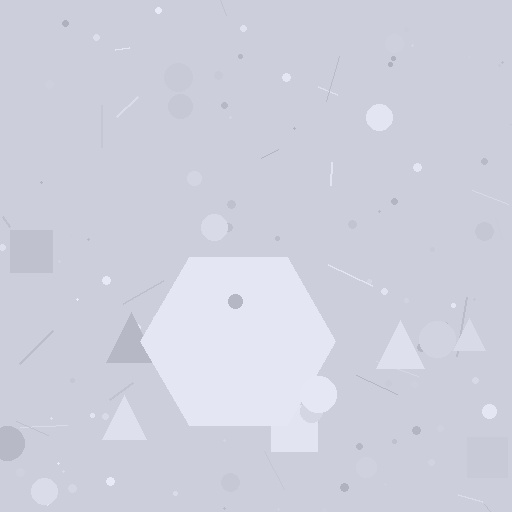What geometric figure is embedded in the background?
A hexagon is embedded in the background.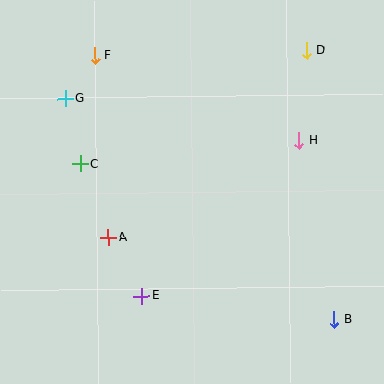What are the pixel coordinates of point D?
Point D is at (307, 50).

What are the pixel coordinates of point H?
Point H is at (299, 140).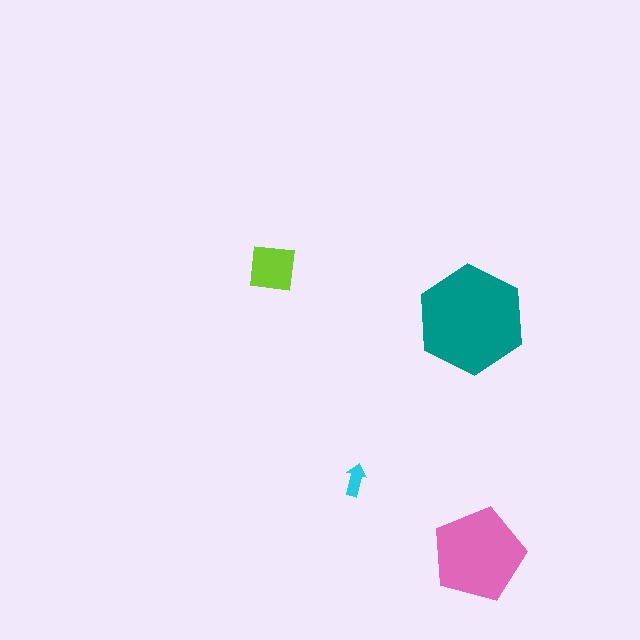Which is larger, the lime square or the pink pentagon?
The pink pentagon.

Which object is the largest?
The teal hexagon.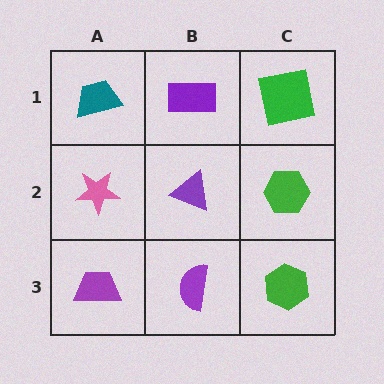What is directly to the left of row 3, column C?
A purple semicircle.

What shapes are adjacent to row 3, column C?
A green hexagon (row 2, column C), a purple semicircle (row 3, column B).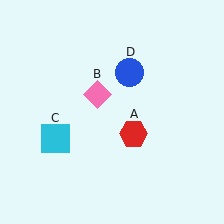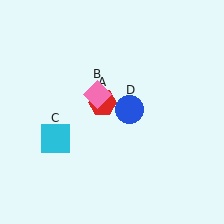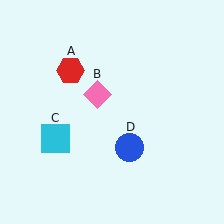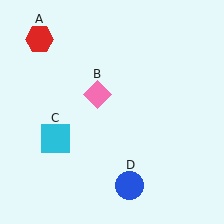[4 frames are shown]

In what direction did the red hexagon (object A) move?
The red hexagon (object A) moved up and to the left.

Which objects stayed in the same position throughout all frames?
Pink diamond (object B) and cyan square (object C) remained stationary.